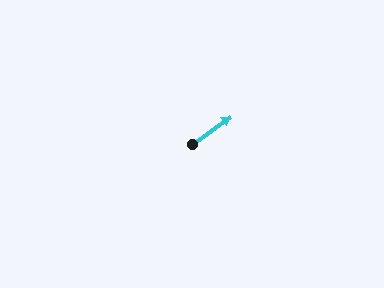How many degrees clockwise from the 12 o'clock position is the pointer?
Approximately 55 degrees.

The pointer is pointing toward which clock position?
Roughly 2 o'clock.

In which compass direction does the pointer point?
Northeast.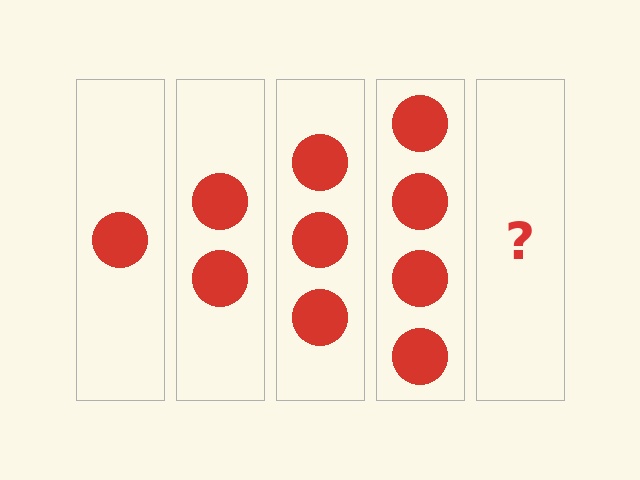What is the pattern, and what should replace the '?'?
The pattern is that each step adds one more circle. The '?' should be 5 circles.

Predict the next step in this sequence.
The next step is 5 circles.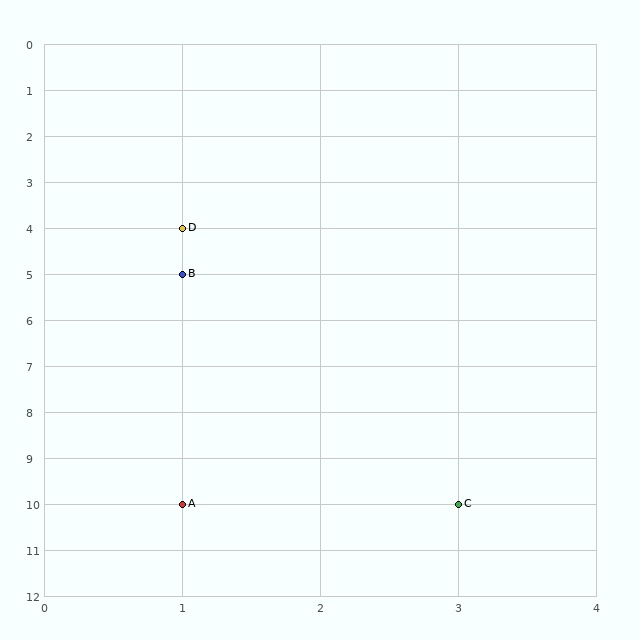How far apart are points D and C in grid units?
Points D and C are 2 columns and 6 rows apart (about 6.3 grid units diagonally).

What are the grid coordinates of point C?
Point C is at grid coordinates (3, 10).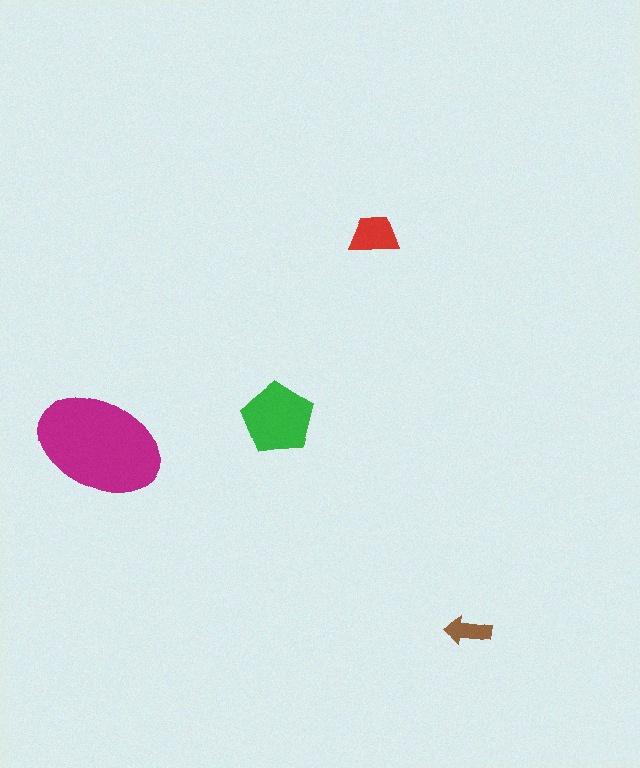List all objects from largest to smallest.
The magenta ellipse, the green pentagon, the red trapezoid, the brown arrow.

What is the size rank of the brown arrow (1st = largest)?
4th.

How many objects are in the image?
There are 4 objects in the image.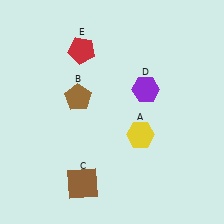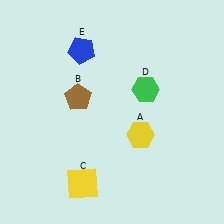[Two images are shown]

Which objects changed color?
C changed from brown to yellow. D changed from purple to green. E changed from red to blue.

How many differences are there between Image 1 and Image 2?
There are 3 differences between the two images.